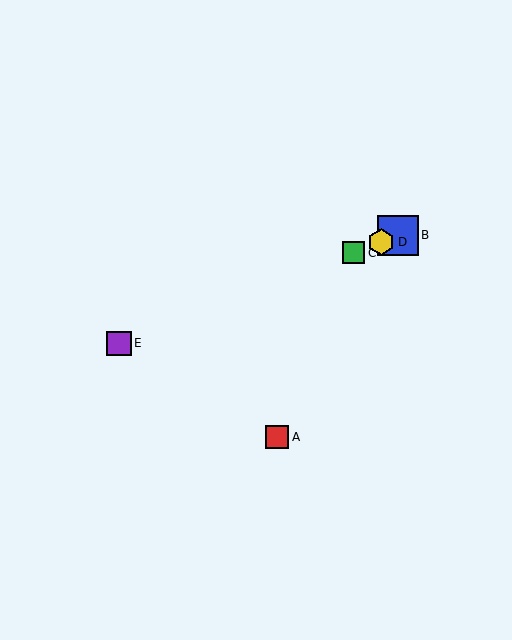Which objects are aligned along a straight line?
Objects B, C, D, E are aligned along a straight line.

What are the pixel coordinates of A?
Object A is at (277, 437).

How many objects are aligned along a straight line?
4 objects (B, C, D, E) are aligned along a straight line.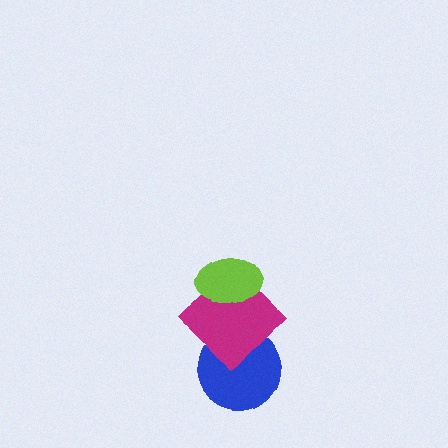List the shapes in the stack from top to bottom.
From top to bottom: the lime ellipse, the magenta diamond, the blue circle.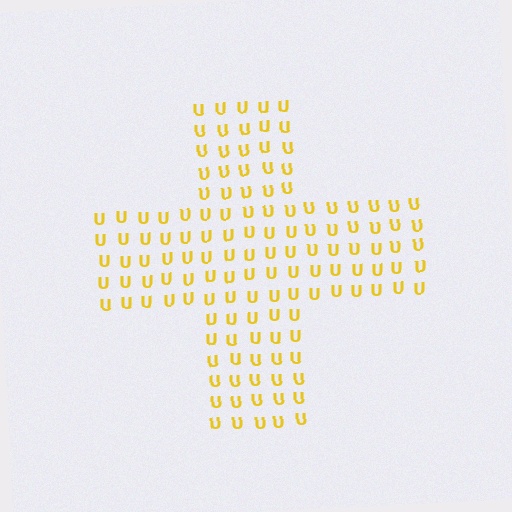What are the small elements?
The small elements are letter U's.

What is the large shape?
The large shape is a cross.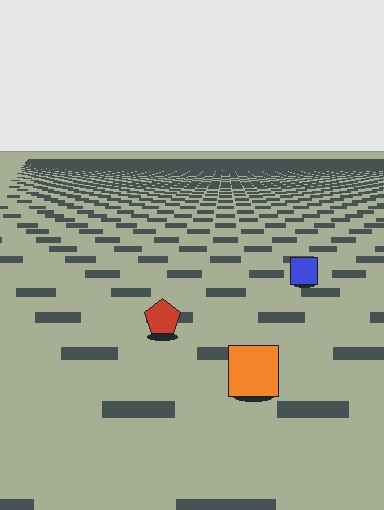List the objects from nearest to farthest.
From nearest to farthest: the orange square, the red pentagon, the blue square.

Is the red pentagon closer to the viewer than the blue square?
Yes. The red pentagon is closer — you can tell from the texture gradient: the ground texture is coarser near it.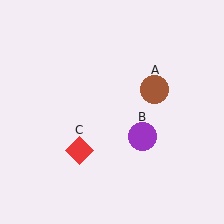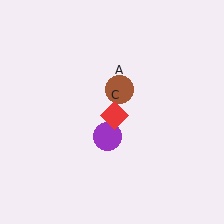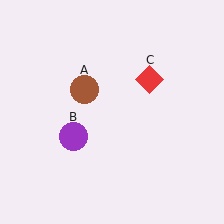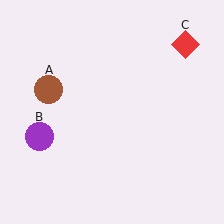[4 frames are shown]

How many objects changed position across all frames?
3 objects changed position: brown circle (object A), purple circle (object B), red diamond (object C).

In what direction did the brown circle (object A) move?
The brown circle (object A) moved left.